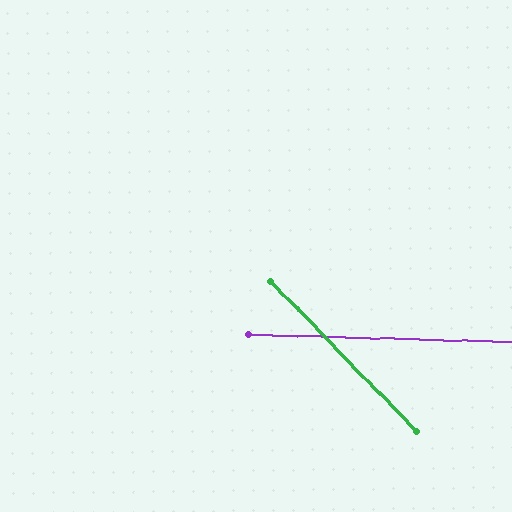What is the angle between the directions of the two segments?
Approximately 44 degrees.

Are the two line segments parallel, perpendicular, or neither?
Neither parallel nor perpendicular — they differ by about 44°.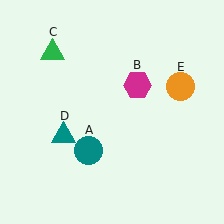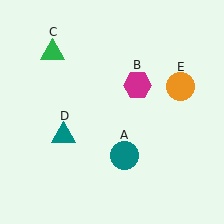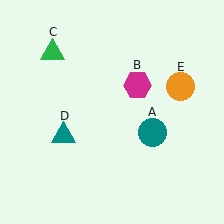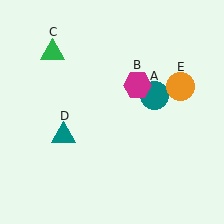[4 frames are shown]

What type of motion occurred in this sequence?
The teal circle (object A) rotated counterclockwise around the center of the scene.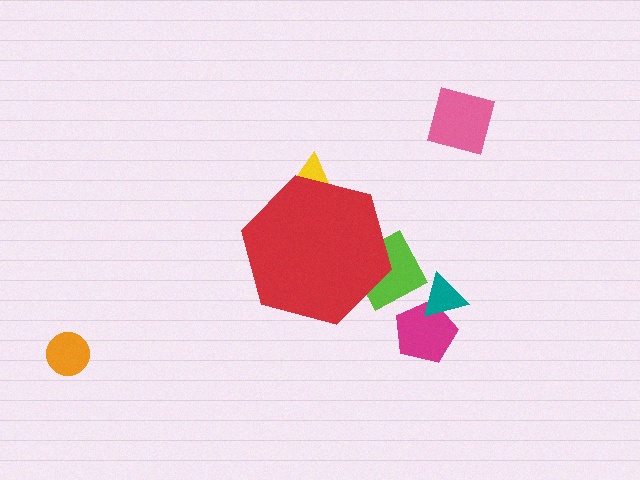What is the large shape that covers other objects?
A red hexagon.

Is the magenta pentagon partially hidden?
No, the magenta pentagon is fully visible.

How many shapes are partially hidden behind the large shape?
2 shapes are partially hidden.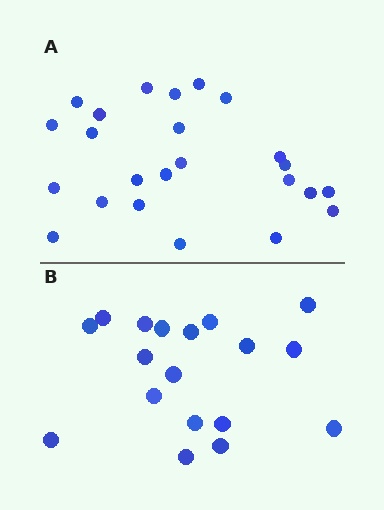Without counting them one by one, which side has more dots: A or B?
Region A (the top region) has more dots.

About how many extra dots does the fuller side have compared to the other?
Region A has about 6 more dots than region B.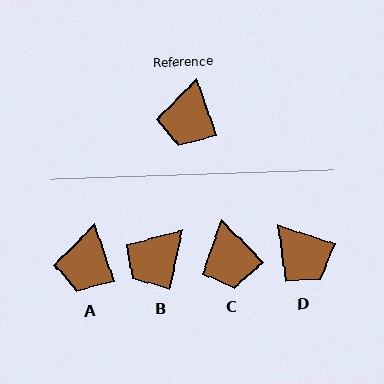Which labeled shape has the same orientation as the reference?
A.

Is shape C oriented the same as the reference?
No, it is off by about 26 degrees.